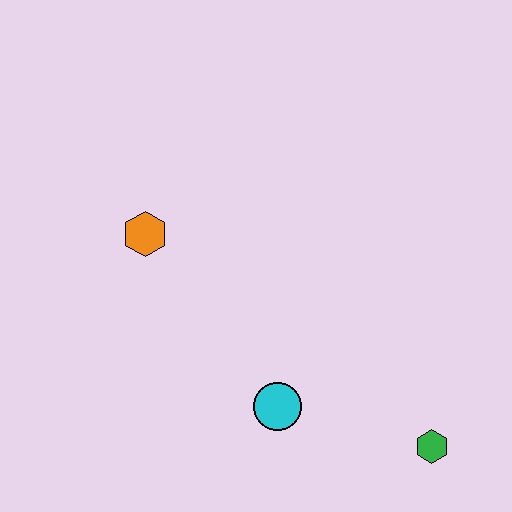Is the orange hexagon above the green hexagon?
Yes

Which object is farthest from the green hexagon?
The orange hexagon is farthest from the green hexagon.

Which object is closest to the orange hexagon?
The cyan circle is closest to the orange hexagon.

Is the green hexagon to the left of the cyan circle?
No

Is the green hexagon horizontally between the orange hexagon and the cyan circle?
No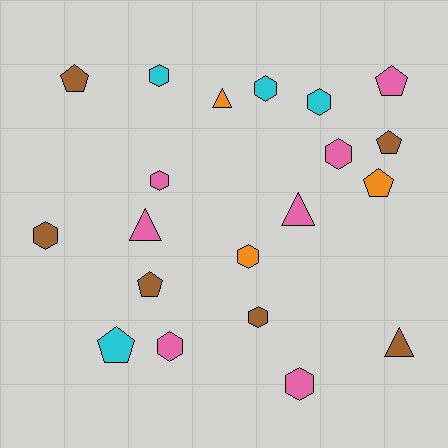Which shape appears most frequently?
Hexagon, with 10 objects.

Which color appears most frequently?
Pink, with 7 objects.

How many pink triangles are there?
There are 2 pink triangles.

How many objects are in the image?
There are 20 objects.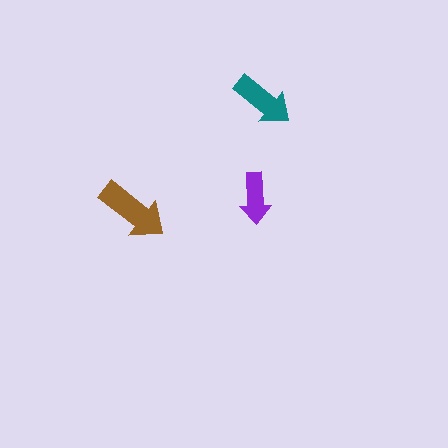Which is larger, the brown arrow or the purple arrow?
The brown one.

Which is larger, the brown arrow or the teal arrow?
The brown one.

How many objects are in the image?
There are 3 objects in the image.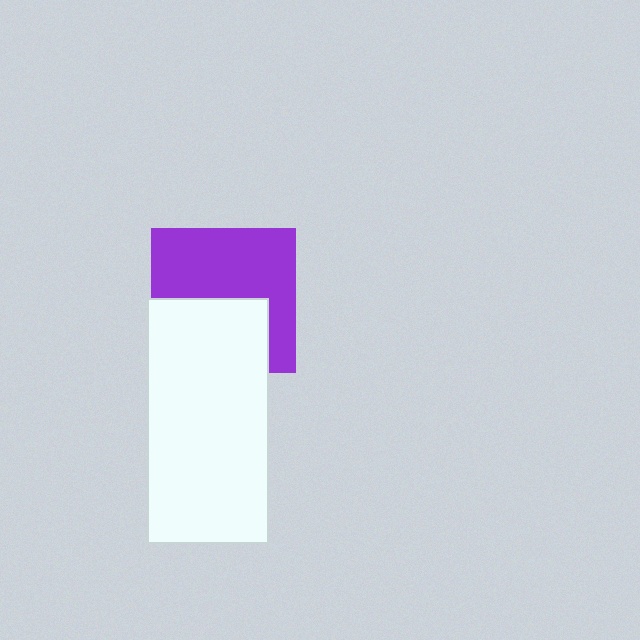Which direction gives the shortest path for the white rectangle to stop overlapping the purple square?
Moving down gives the shortest separation.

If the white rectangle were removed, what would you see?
You would see the complete purple square.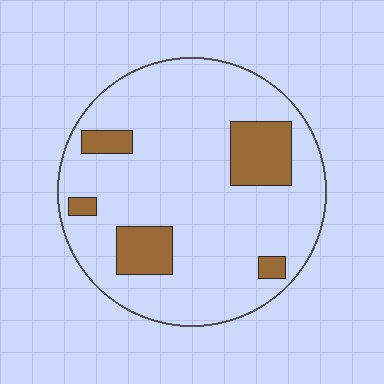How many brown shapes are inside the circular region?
5.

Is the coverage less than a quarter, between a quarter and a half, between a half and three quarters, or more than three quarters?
Less than a quarter.